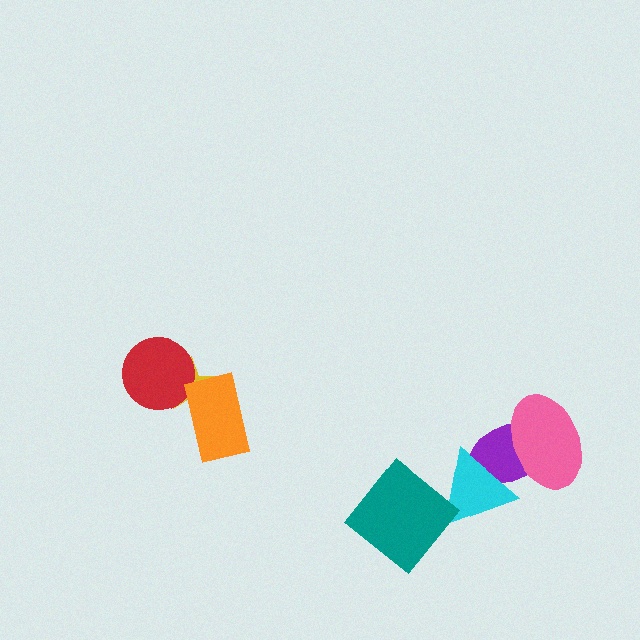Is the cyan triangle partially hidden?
Yes, it is partially covered by another shape.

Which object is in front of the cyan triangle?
The teal diamond is in front of the cyan triangle.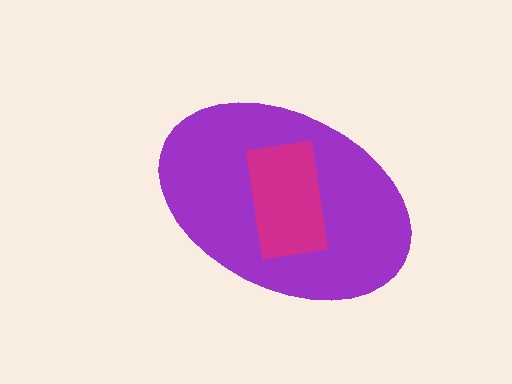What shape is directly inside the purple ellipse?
The magenta rectangle.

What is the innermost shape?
The magenta rectangle.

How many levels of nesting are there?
2.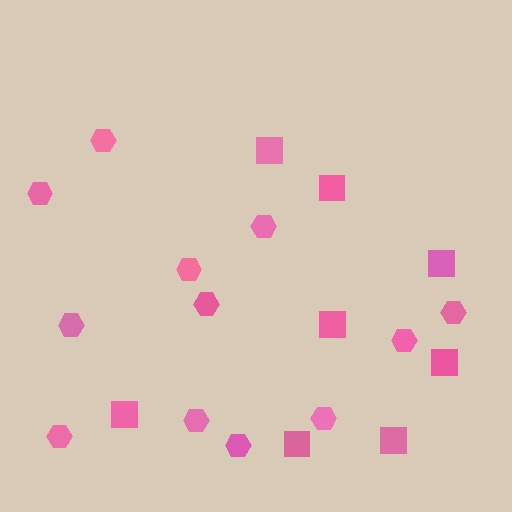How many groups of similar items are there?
There are 2 groups: one group of hexagons (12) and one group of squares (8).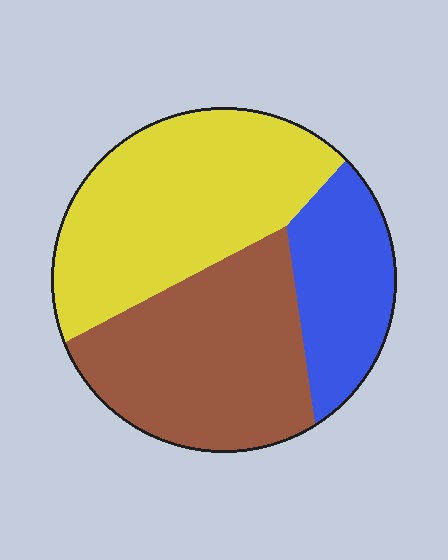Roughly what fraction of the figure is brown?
Brown covers roughly 40% of the figure.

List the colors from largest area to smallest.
From largest to smallest: yellow, brown, blue.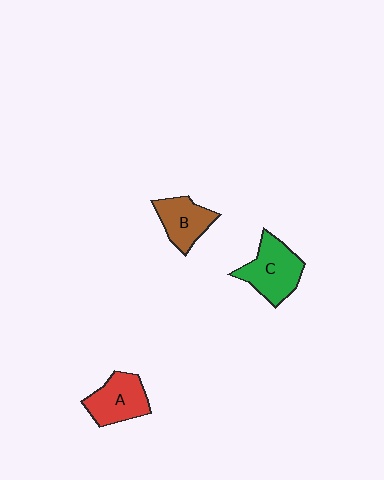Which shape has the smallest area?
Shape B (brown).